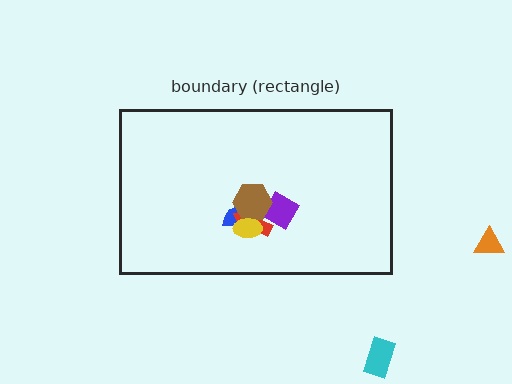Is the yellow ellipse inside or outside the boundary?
Inside.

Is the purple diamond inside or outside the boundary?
Inside.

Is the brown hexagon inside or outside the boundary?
Inside.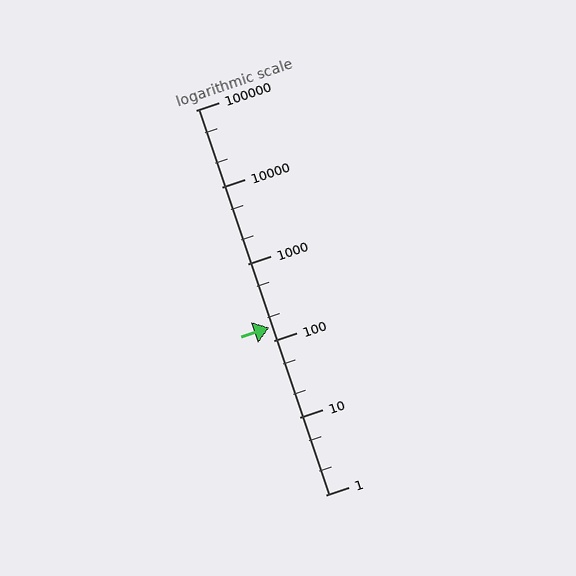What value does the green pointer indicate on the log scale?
The pointer indicates approximately 150.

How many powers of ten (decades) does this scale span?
The scale spans 5 decades, from 1 to 100000.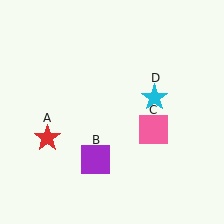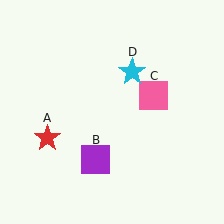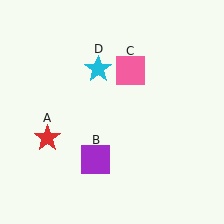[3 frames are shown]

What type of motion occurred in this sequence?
The pink square (object C), cyan star (object D) rotated counterclockwise around the center of the scene.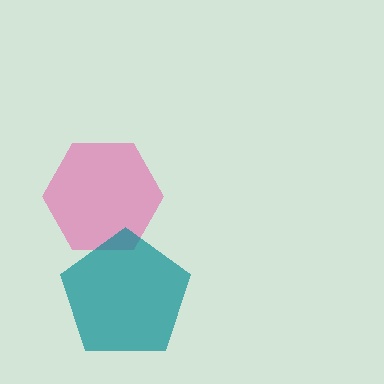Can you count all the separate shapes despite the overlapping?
Yes, there are 2 separate shapes.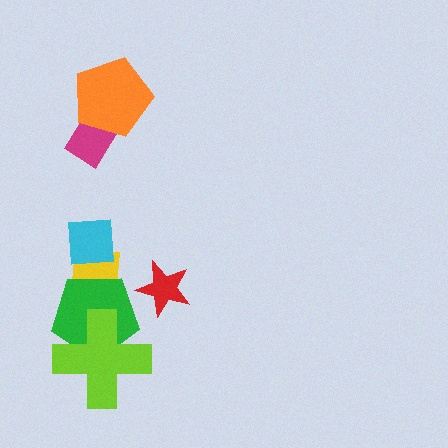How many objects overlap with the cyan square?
1 object overlaps with the cyan square.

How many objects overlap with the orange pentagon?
1 object overlaps with the orange pentagon.